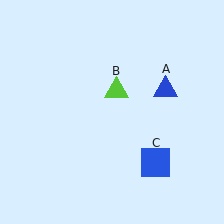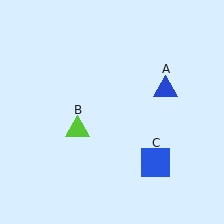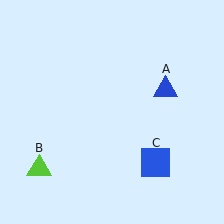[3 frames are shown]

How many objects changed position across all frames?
1 object changed position: lime triangle (object B).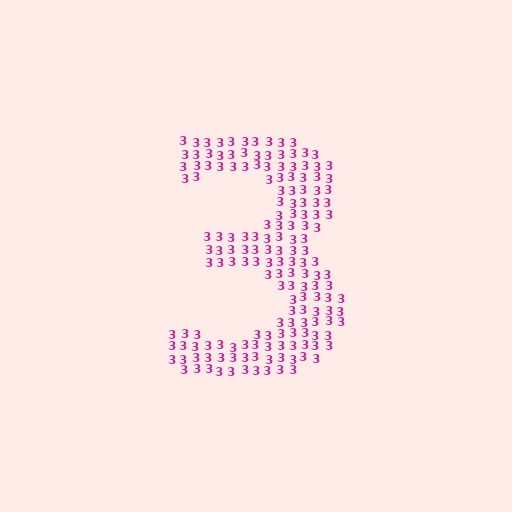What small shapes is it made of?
It is made of small digit 3's.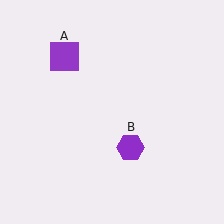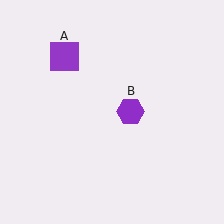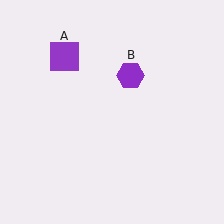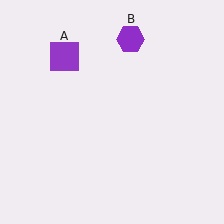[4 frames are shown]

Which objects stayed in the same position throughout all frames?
Purple square (object A) remained stationary.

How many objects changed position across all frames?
1 object changed position: purple hexagon (object B).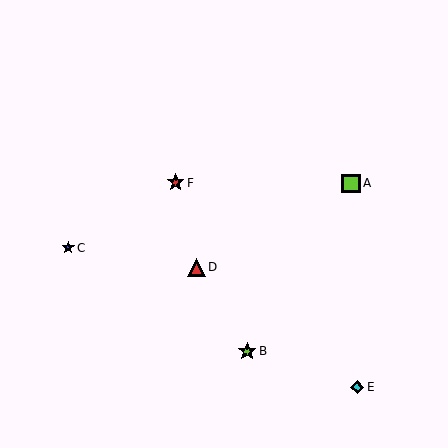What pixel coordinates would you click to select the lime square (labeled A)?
Click at (351, 183) to select the lime square A.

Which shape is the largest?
The lime square (labeled A) is the largest.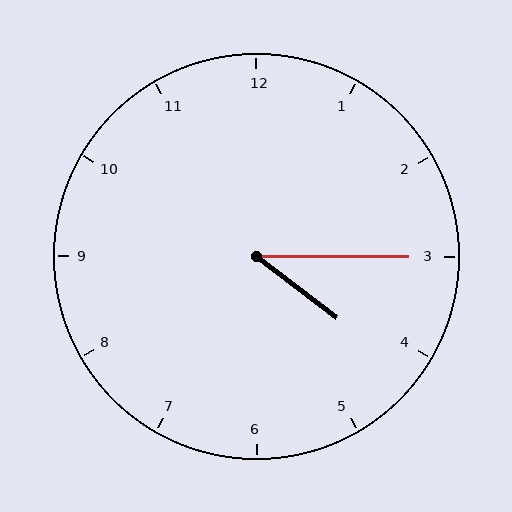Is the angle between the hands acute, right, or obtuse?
It is acute.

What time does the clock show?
4:15.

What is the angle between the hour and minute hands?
Approximately 38 degrees.